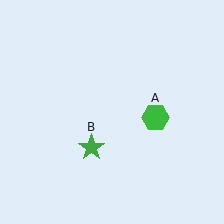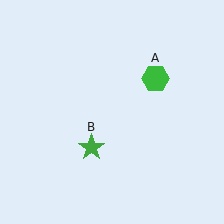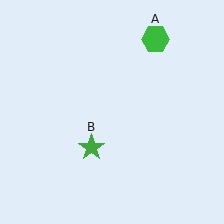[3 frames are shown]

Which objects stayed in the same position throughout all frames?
Green star (object B) remained stationary.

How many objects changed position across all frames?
1 object changed position: green hexagon (object A).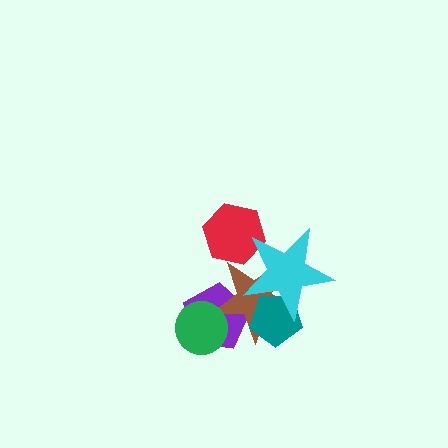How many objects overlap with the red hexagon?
2 objects overlap with the red hexagon.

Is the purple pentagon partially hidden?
Yes, it is partially covered by another shape.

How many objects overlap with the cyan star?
3 objects overlap with the cyan star.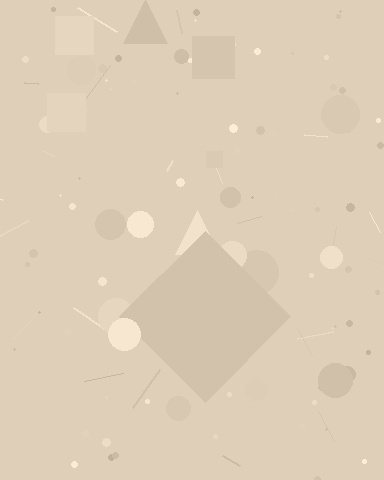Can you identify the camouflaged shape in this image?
The camouflaged shape is a diamond.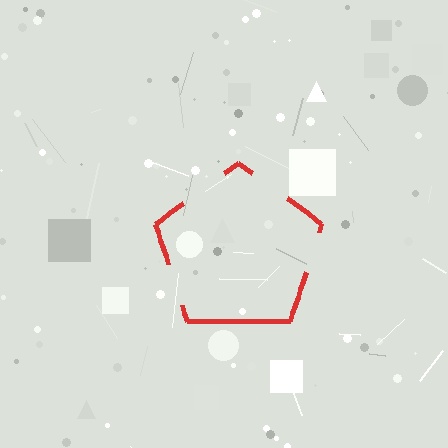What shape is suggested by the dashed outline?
The dashed outline suggests a pentagon.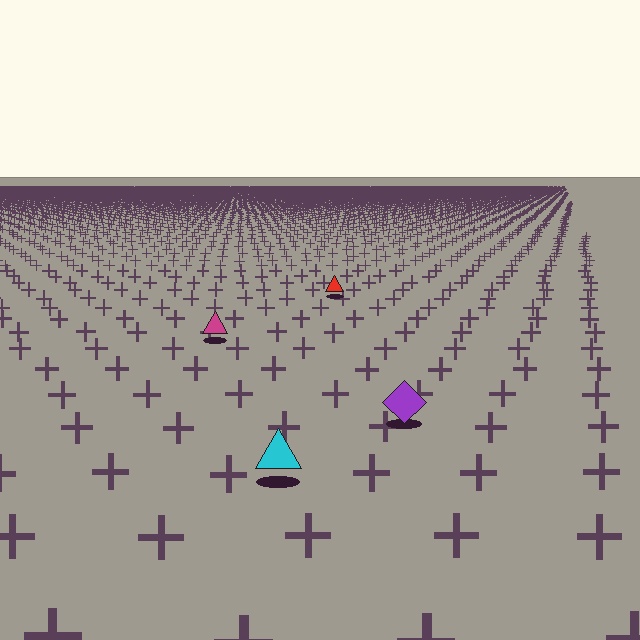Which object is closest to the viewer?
The cyan triangle is closest. The texture marks near it are larger and more spread out.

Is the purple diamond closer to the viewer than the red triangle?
Yes. The purple diamond is closer — you can tell from the texture gradient: the ground texture is coarser near it.